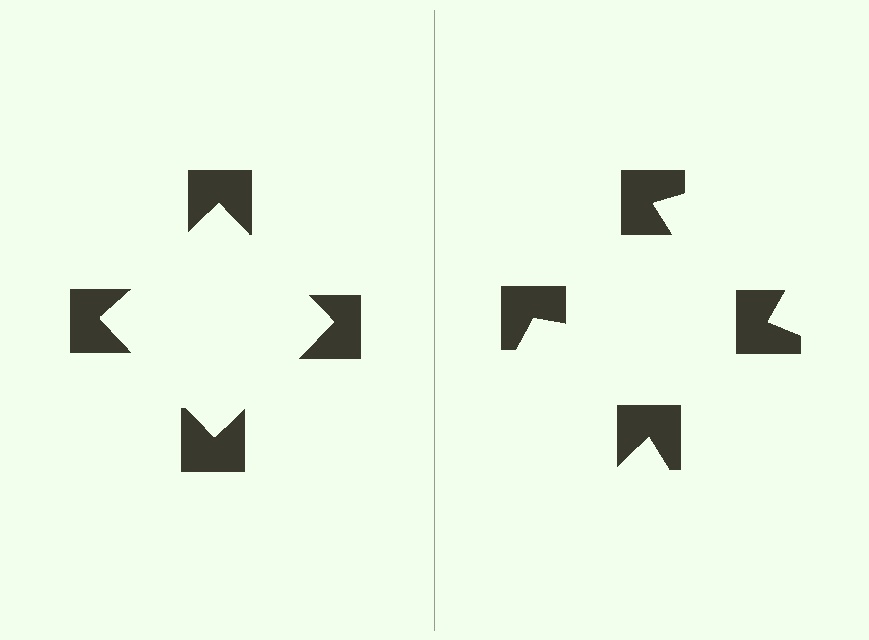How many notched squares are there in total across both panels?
8 — 4 on each side.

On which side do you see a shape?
An illusory square appears on the left side. On the right side the wedge cuts are rotated, so no coherent shape forms.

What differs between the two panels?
The notched squares are positioned identically on both sides; only the wedge orientations differ. On the left they align to a square; on the right they are misaligned.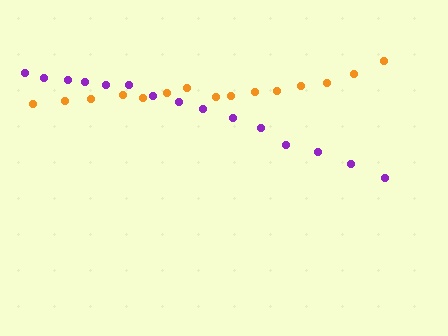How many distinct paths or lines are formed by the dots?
There are 2 distinct paths.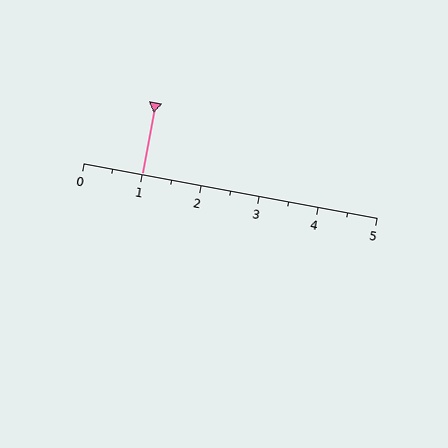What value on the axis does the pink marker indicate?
The marker indicates approximately 1.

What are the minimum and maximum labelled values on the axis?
The axis runs from 0 to 5.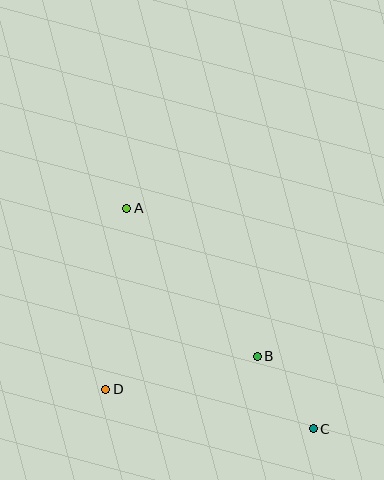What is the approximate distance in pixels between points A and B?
The distance between A and B is approximately 197 pixels.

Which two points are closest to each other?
Points B and C are closest to each other.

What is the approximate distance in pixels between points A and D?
The distance between A and D is approximately 182 pixels.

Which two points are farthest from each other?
Points A and C are farthest from each other.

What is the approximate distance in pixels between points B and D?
The distance between B and D is approximately 155 pixels.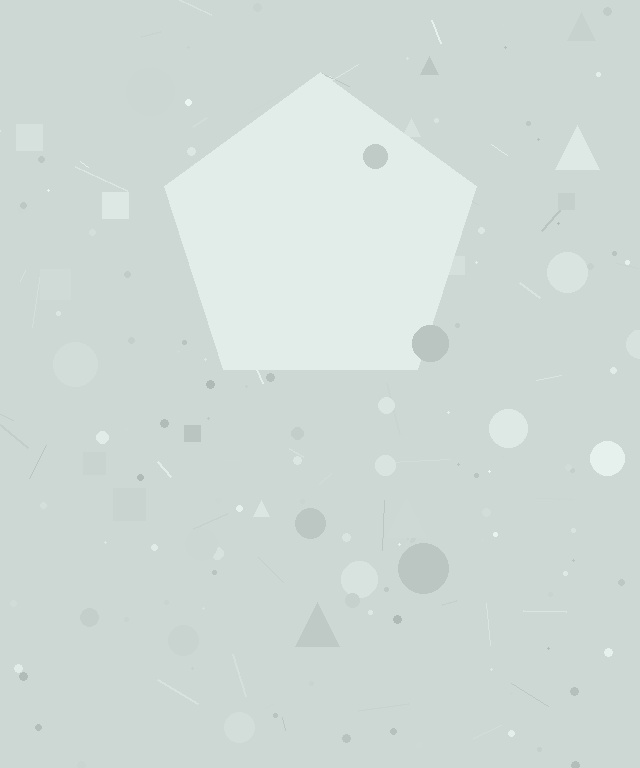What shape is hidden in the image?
A pentagon is hidden in the image.